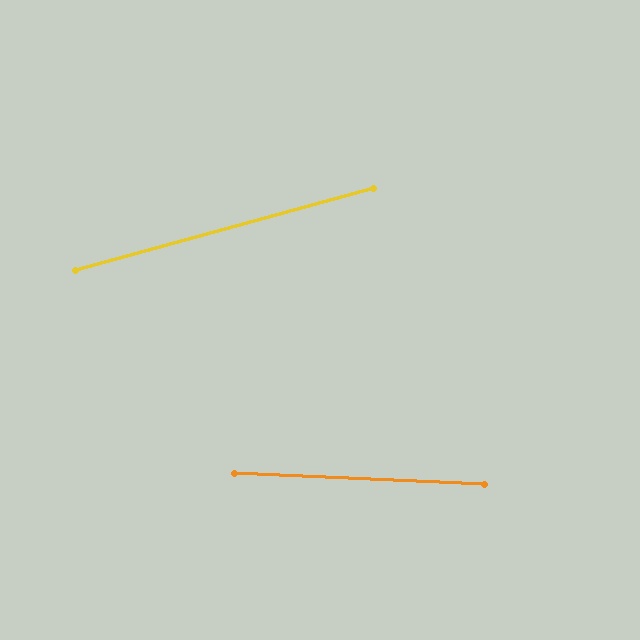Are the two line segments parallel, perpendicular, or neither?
Neither parallel nor perpendicular — they differ by about 18°.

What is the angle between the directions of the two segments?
Approximately 18 degrees.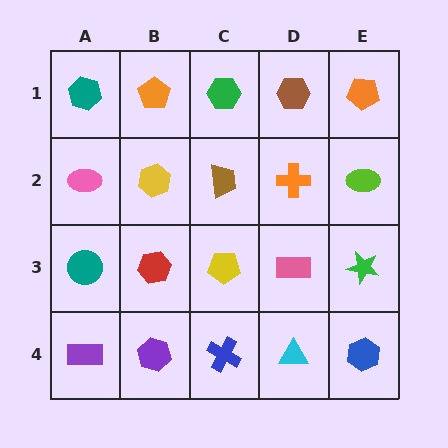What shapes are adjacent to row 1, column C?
A brown trapezoid (row 2, column C), an orange pentagon (row 1, column B), a brown hexagon (row 1, column D).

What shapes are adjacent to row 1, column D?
An orange cross (row 2, column D), a green hexagon (row 1, column C), an orange pentagon (row 1, column E).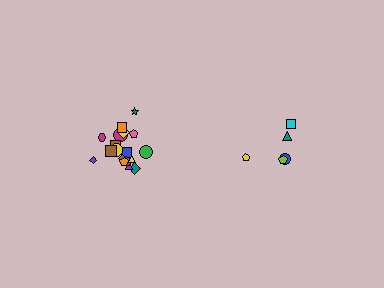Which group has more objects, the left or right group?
The left group.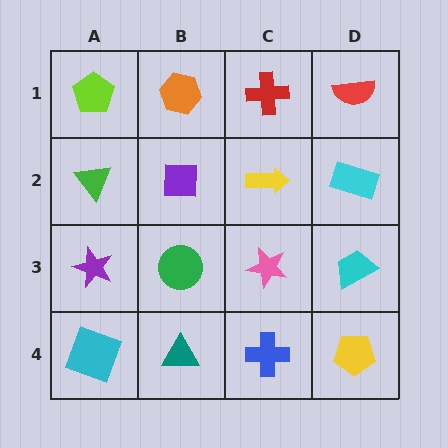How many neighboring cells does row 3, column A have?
3.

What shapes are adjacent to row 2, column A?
A lime pentagon (row 1, column A), a purple star (row 3, column A), a purple square (row 2, column B).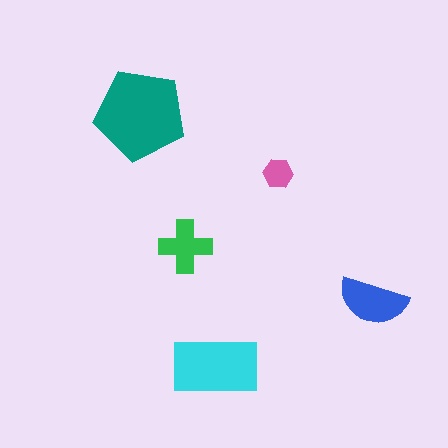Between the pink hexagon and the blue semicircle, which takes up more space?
The blue semicircle.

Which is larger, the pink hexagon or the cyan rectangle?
The cyan rectangle.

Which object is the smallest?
The pink hexagon.